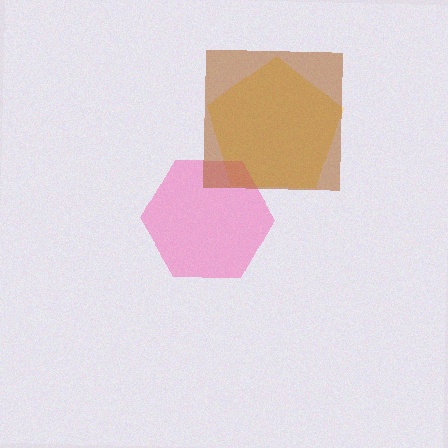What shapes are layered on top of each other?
The layered shapes are: a yellow pentagon, a pink hexagon, a brown square.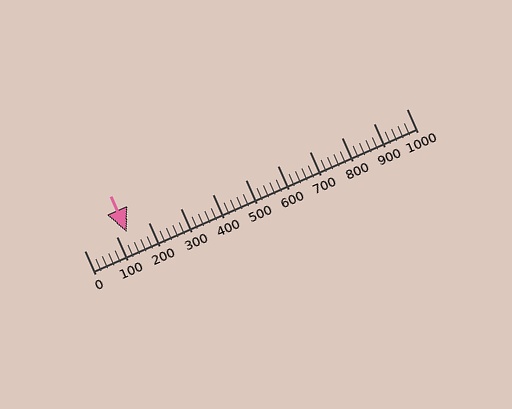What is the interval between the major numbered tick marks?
The major tick marks are spaced 100 units apart.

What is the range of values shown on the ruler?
The ruler shows values from 0 to 1000.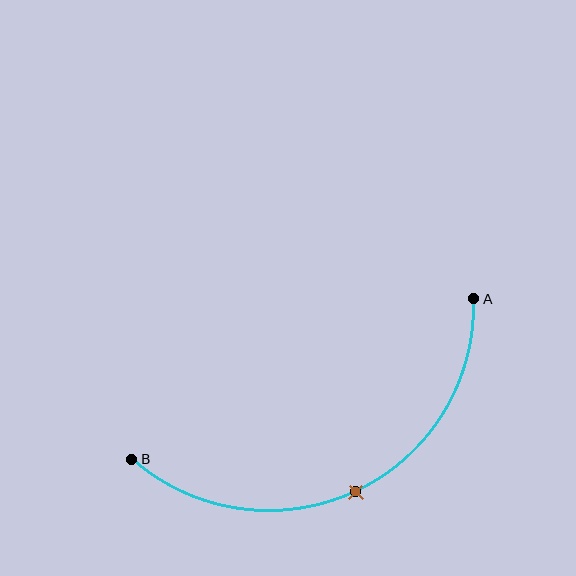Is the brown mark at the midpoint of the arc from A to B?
Yes. The brown mark lies on the arc at equal arc-length from both A and B — it is the arc midpoint.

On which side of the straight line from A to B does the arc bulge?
The arc bulges below the straight line connecting A and B.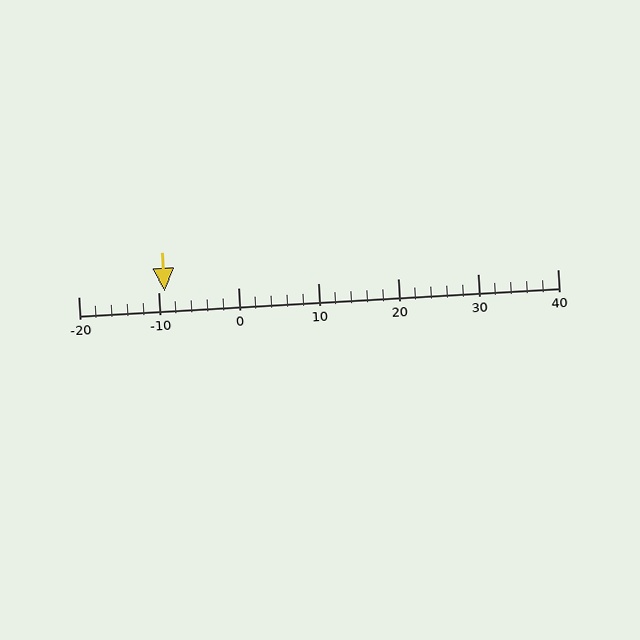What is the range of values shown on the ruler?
The ruler shows values from -20 to 40.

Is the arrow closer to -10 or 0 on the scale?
The arrow is closer to -10.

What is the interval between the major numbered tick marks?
The major tick marks are spaced 10 units apart.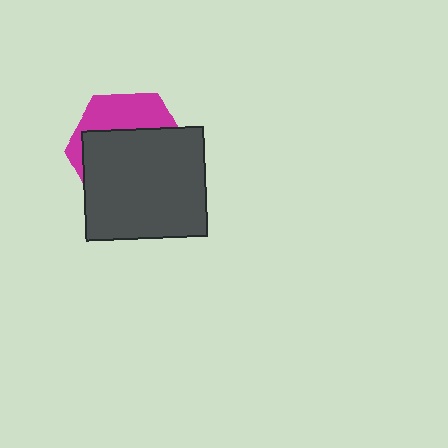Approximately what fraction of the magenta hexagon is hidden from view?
Roughly 66% of the magenta hexagon is hidden behind the dark gray rectangle.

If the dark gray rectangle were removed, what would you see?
You would see the complete magenta hexagon.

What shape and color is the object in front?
The object in front is a dark gray rectangle.